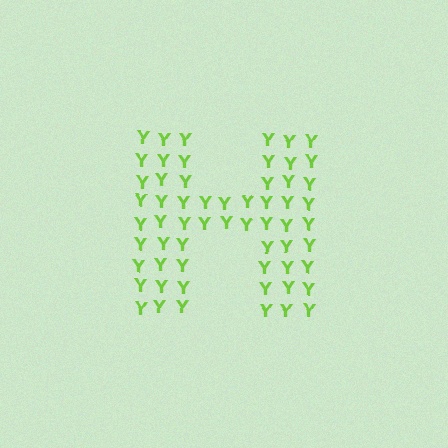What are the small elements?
The small elements are letter Y's.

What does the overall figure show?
The overall figure shows the letter H.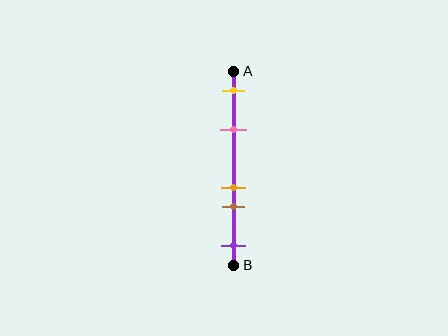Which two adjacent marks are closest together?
The orange and brown marks are the closest adjacent pair.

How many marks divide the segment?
There are 5 marks dividing the segment.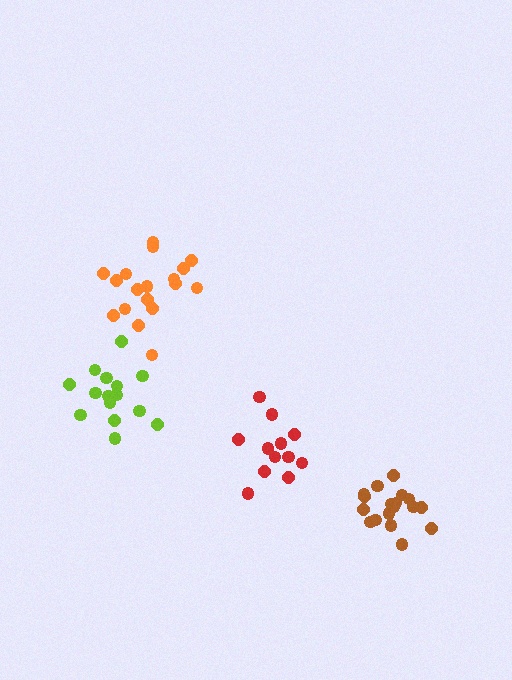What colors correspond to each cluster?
The clusters are colored: brown, lime, red, orange.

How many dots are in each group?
Group 1: 18 dots, Group 2: 15 dots, Group 3: 12 dots, Group 4: 18 dots (63 total).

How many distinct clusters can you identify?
There are 4 distinct clusters.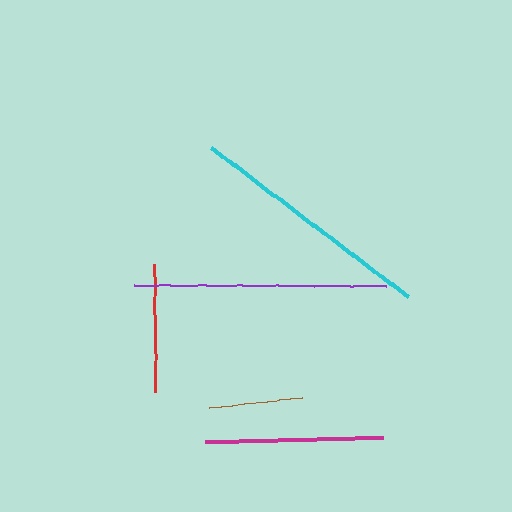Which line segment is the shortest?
The brown line is the shortest at approximately 94 pixels.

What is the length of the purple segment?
The purple segment is approximately 253 pixels long.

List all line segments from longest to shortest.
From longest to shortest: purple, cyan, magenta, red, brown.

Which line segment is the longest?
The purple line is the longest at approximately 253 pixels.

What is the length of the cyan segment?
The cyan segment is approximately 247 pixels long.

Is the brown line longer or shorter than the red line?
The red line is longer than the brown line.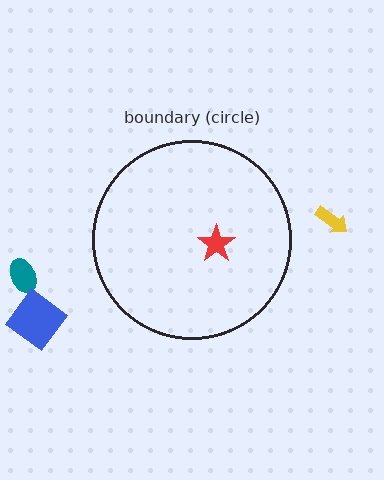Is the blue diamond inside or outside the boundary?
Outside.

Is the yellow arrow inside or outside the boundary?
Outside.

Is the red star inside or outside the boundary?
Inside.